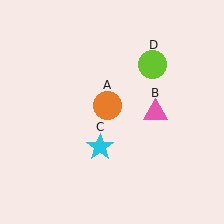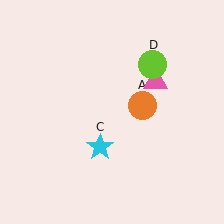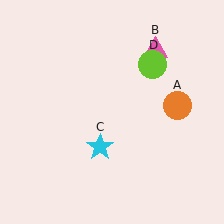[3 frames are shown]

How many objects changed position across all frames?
2 objects changed position: orange circle (object A), pink triangle (object B).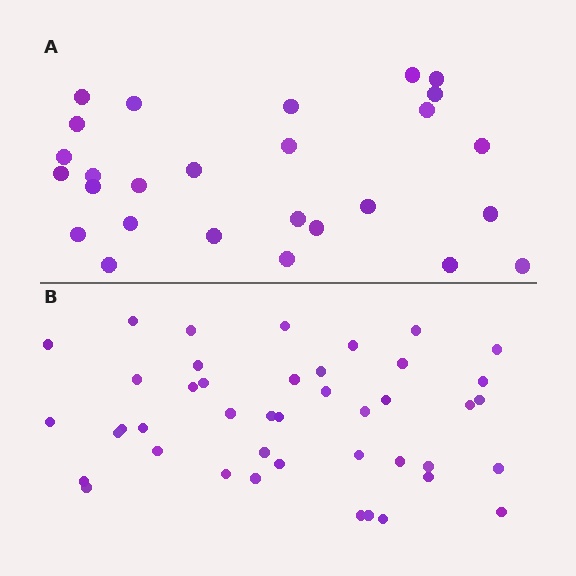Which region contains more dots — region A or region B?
Region B (the bottom region) has more dots.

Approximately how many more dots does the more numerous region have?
Region B has approximately 15 more dots than region A.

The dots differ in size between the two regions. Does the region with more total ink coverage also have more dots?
No. Region A has more total ink coverage because its dots are larger, but region B actually contains more individual dots. Total area can be misleading — the number of items is what matters here.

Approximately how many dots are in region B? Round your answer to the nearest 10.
About 40 dots. (The exact count is 43, which rounds to 40.)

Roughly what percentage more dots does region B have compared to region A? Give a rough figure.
About 60% more.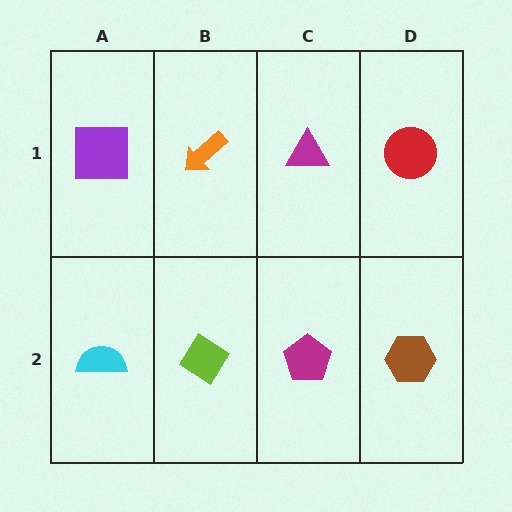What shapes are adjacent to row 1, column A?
A cyan semicircle (row 2, column A), an orange arrow (row 1, column B).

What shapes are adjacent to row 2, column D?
A red circle (row 1, column D), a magenta pentagon (row 2, column C).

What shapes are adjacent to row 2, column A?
A purple square (row 1, column A), a lime diamond (row 2, column B).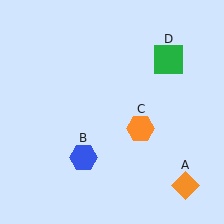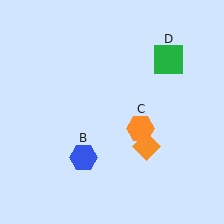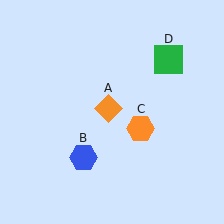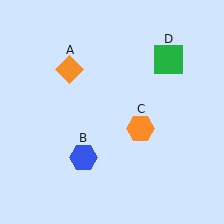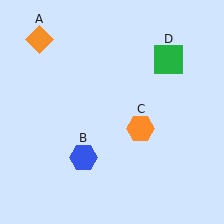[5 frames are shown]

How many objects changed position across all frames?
1 object changed position: orange diamond (object A).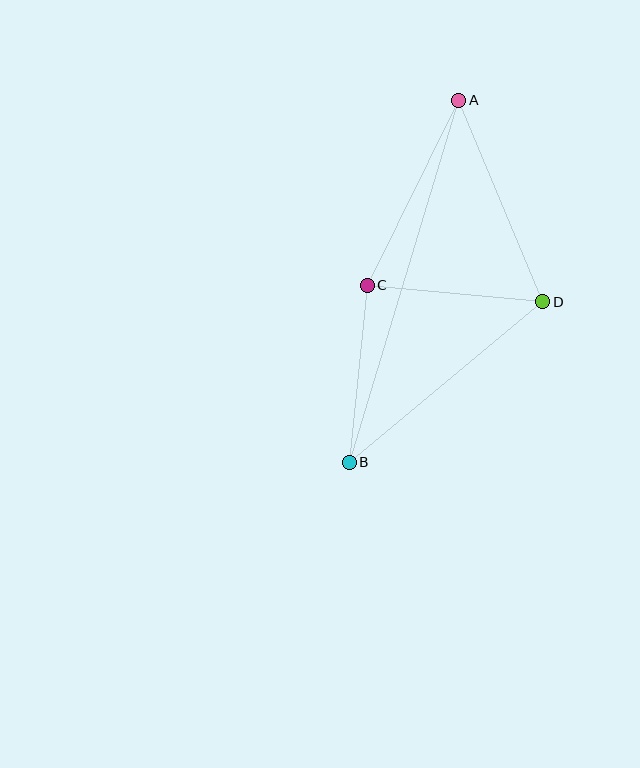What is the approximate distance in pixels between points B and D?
The distance between B and D is approximately 252 pixels.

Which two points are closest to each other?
Points C and D are closest to each other.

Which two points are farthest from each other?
Points A and B are farthest from each other.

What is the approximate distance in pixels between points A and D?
The distance between A and D is approximately 218 pixels.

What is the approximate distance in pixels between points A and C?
The distance between A and C is approximately 206 pixels.